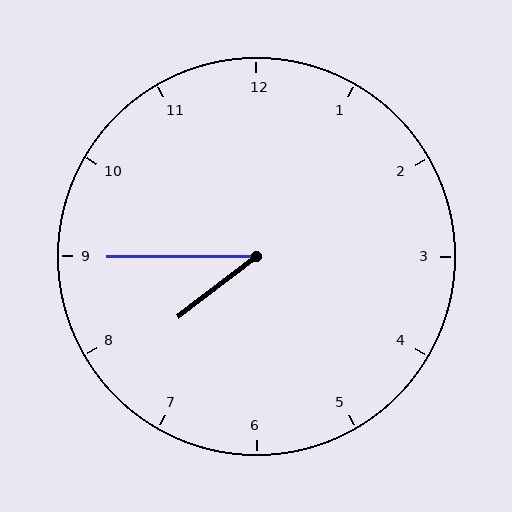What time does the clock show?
7:45.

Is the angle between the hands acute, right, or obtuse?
It is acute.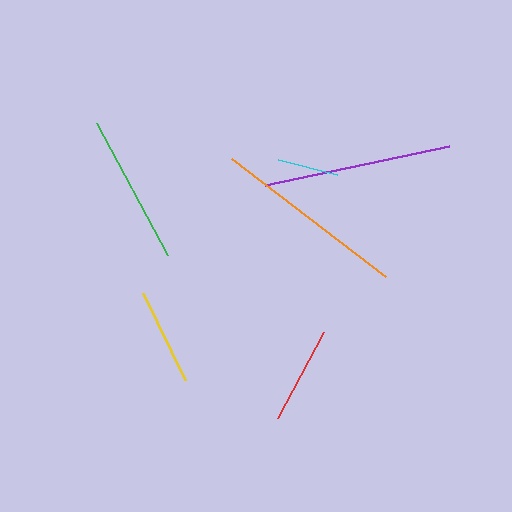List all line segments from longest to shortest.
From longest to shortest: orange, purple, green, red, yellow, cyan.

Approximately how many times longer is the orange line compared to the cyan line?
The orange line is approximately 3.2 times the length of the cyan line.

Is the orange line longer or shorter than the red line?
The orange line is longer than the red line.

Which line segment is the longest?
The orange line is the longest at approximately 194 pixels.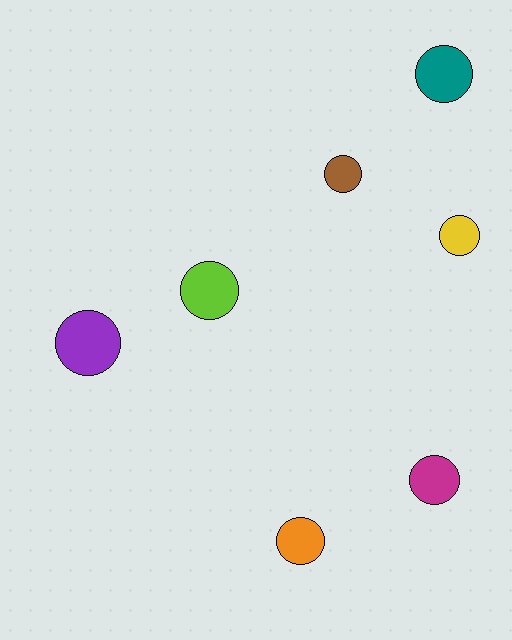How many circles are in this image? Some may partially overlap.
There are 7 circles.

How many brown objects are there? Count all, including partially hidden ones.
There is 1 brown object.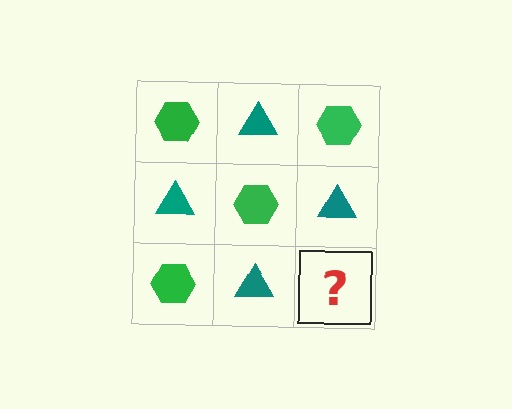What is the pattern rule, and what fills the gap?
The rule is that it alternates green hexagon and teal triangle in a checkerboard pattern. The gap should be filled with a green hexagon.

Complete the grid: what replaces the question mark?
The question mark should be replaced with a green hexagon.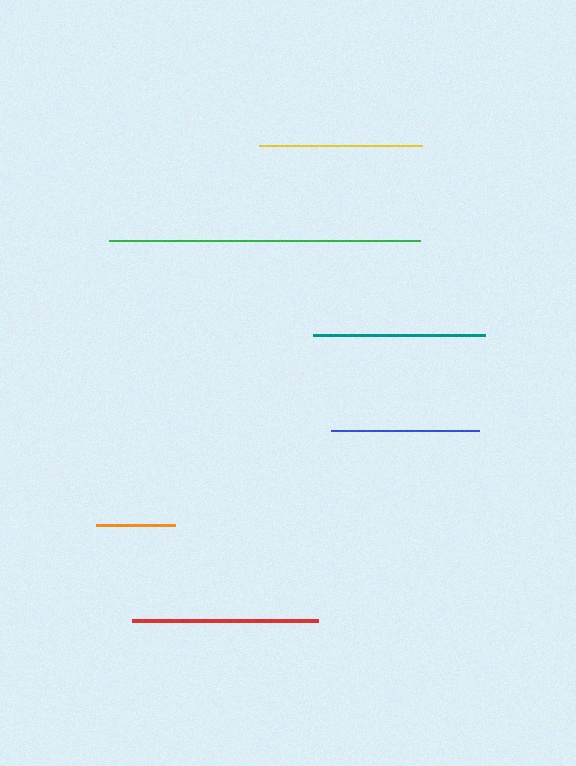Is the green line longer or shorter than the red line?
The green line is longer than the red line.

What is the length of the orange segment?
The orange segment is approximately 79 pixels long.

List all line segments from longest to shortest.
From longest to shortest: green, red, teal, yellow, blue, orange.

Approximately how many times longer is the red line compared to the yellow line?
The red line is approximately 1.1 times the length of the yellow line.